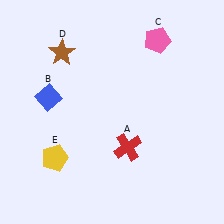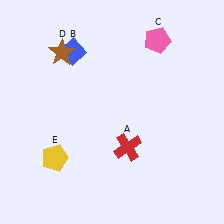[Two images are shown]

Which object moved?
The blue diamond (B) moved up.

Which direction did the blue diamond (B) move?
The blue diamond (B) moved up.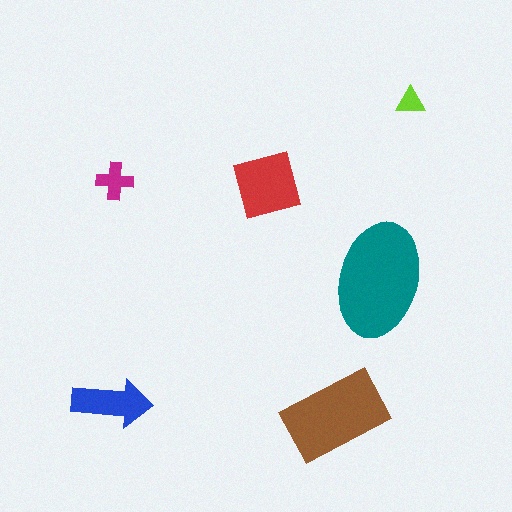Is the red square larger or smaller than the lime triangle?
Larger.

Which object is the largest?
The teal ellipse.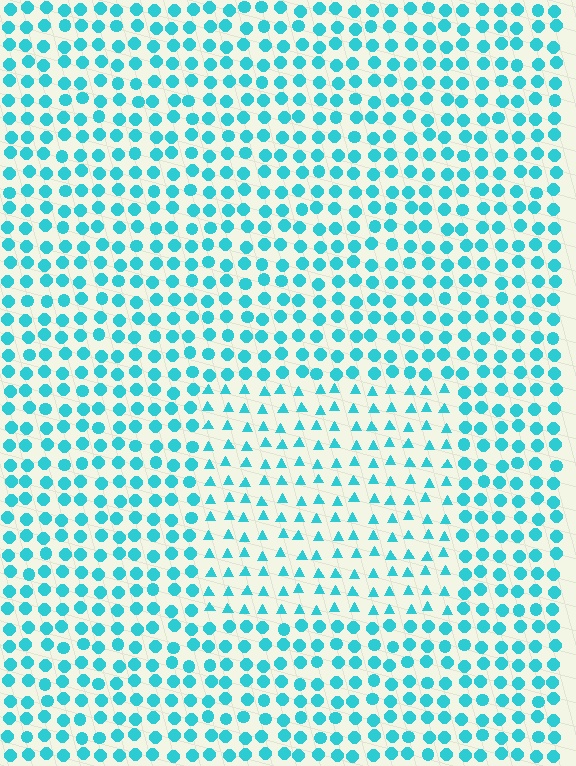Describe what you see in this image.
The image is filled with small cyan elements arranged in a uniform grid. A rectangle-shaped region contains triangles, while the surrounding area contains circles. The boundary is defined purely by the change in element shape.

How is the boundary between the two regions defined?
The boundary is defined by a change in element shape: triangles inside vs. circles outside. All elements share the same color and spacing.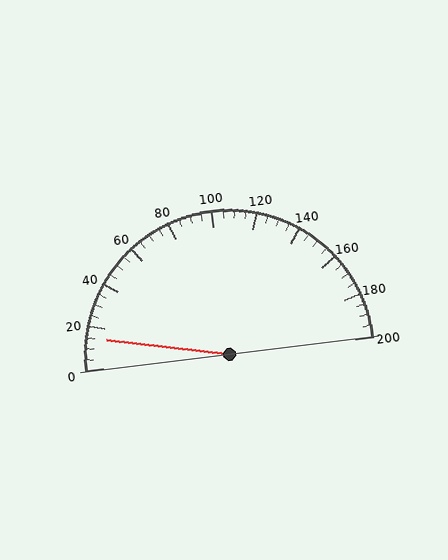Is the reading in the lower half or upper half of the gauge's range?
The reading is in the lower half of the range (0 to 200).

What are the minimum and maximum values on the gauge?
The gauge ranges from 0 to 200.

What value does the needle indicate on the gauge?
The needle indicates approximately 15.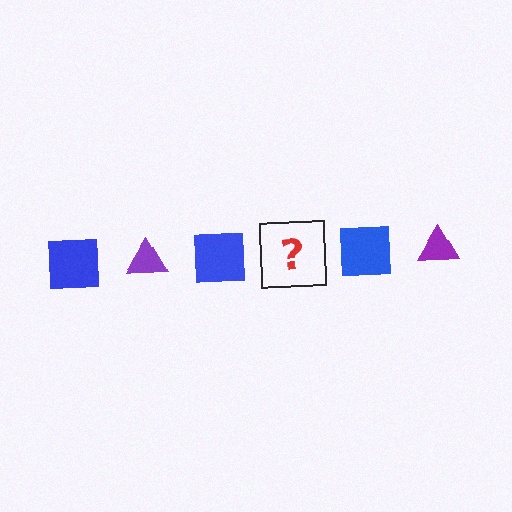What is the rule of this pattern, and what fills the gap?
The rule is that the pattern alternates between blue square and purple triangle. The gap should be filled with a purple triangle.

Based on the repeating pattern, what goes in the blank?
The blank should be a purple triangle.